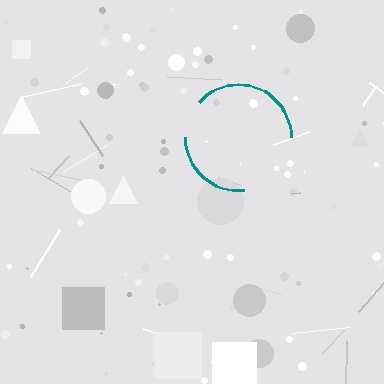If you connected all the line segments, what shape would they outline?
They would outline a circle.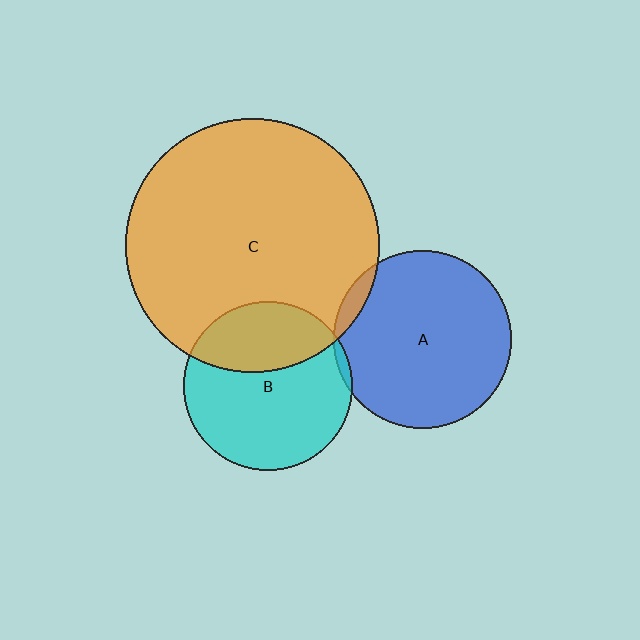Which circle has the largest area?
Circle C (orange).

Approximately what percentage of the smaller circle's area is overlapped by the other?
Approximately 5%.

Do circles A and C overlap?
Yes.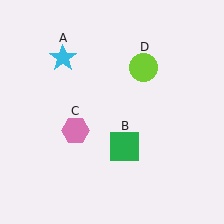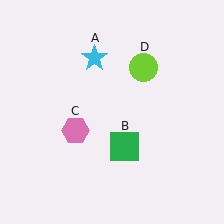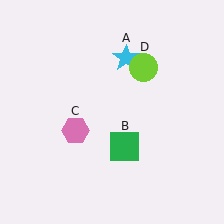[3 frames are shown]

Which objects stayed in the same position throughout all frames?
Green square (object B) and pink hexagon (object C) and lime circle (object D) remained stationary.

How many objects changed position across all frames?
1 object changed position: cyan star (object A).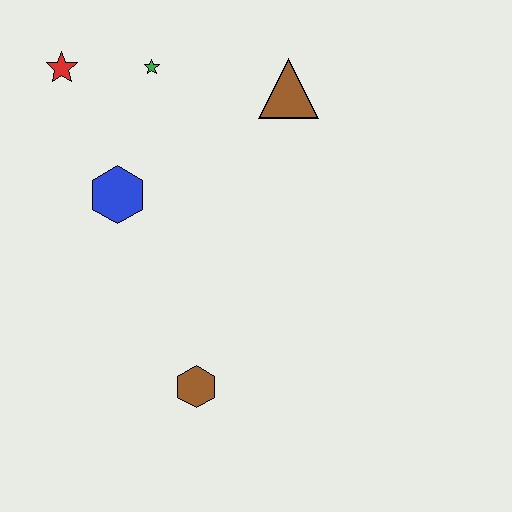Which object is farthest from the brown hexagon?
The red star is farthest from the brown hexagon.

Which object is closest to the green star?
The red star is closest to the green star.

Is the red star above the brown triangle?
Yes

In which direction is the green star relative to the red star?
The green star is to the right of the red star.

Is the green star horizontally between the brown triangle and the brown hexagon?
No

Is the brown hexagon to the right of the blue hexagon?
Yes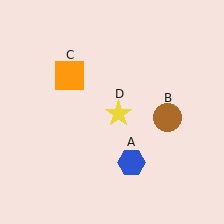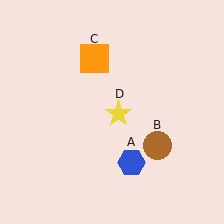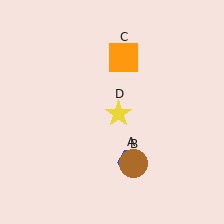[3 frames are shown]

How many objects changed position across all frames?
2 objects changed position: brown circle (object B), orange square (object C).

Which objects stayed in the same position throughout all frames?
Blue hexagon (object A) and yellow star (object D) remained stationary.